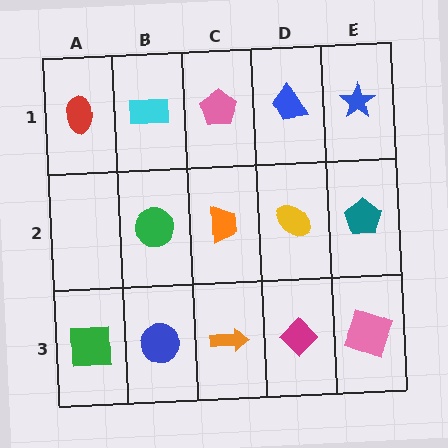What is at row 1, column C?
A pink pentagon.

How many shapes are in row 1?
5 shapes.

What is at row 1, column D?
A blue trapezoid.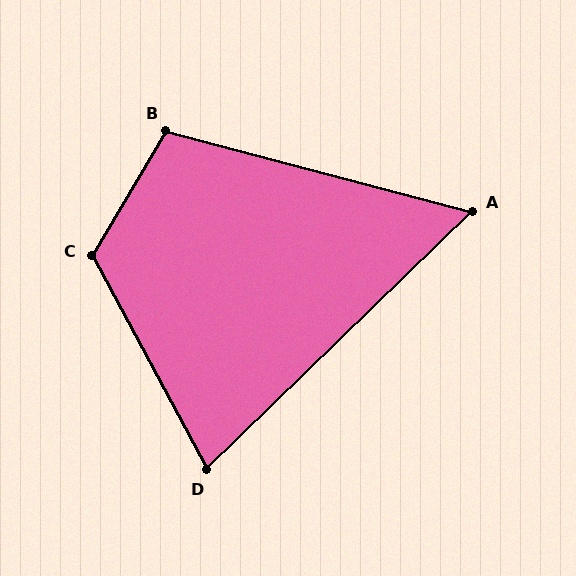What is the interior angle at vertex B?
Approximately 106 degrees (obtuse).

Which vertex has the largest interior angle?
C, at approximately 121 degrees.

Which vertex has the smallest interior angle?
A, at approximately 59 degrees.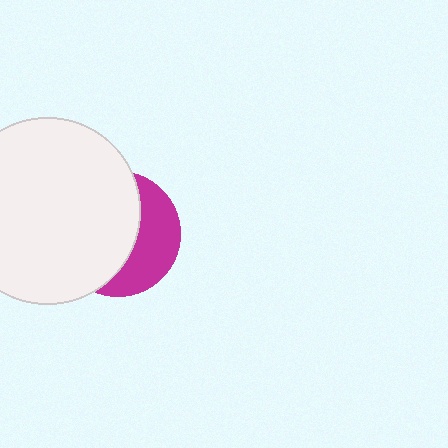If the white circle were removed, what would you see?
You would see the complete magenta circle.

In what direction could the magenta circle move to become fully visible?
The magenta circle could move right. That would shift it out from behind the white circle entirely.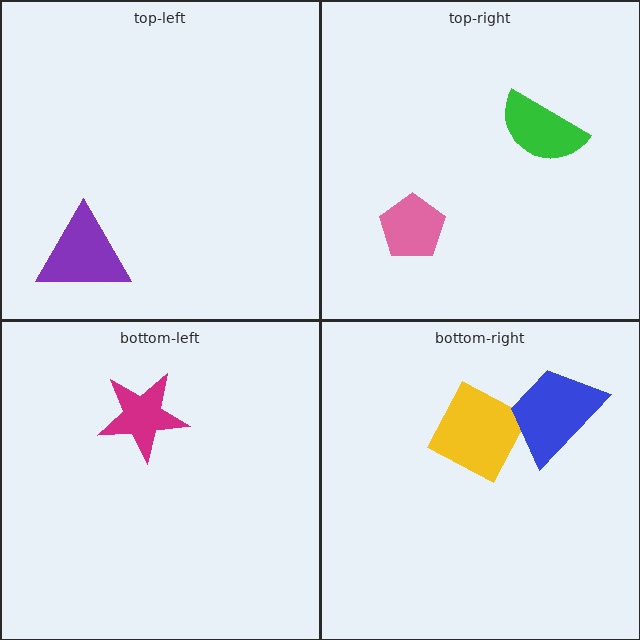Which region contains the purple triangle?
The top-left region.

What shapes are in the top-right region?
The green semicircle, the pink pentagon.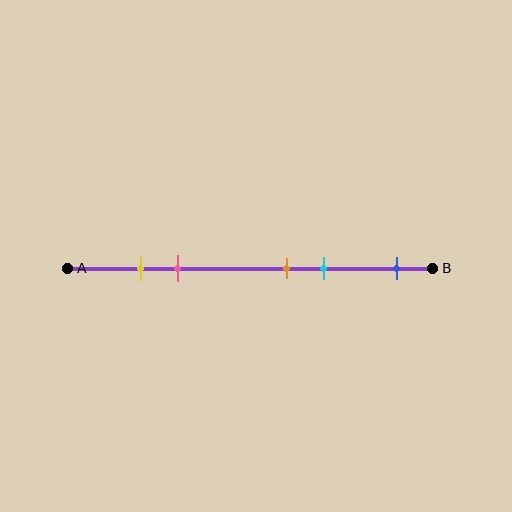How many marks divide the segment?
There are 5 marks dividing the segment.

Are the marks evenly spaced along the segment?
No, the marks are not evenly spaced.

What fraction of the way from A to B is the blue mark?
The blue mark is approximately 90% (0.9) of the way from A to B.